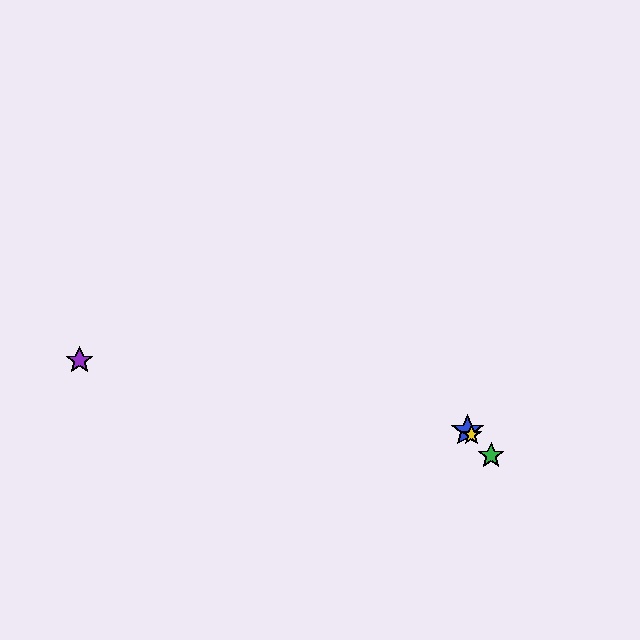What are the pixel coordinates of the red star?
The red star is at (469, 432).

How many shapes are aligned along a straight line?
4 shapes (the red star, the blue star, the green star, the yellow star) are aligned along a straight line.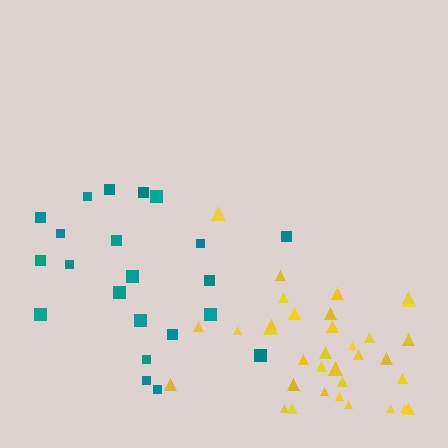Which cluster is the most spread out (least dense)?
Teal.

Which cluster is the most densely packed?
Yellow.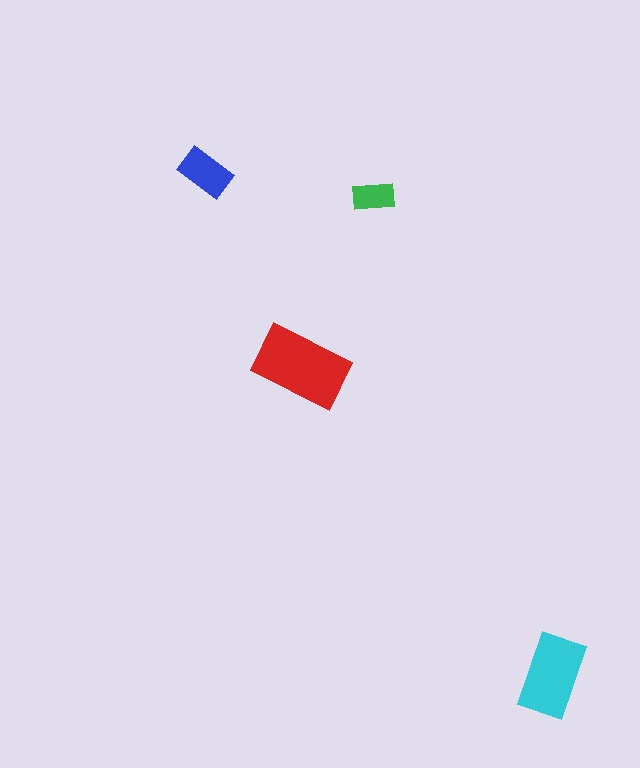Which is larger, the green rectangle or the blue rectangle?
The blue one.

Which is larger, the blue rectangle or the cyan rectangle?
The cyan one.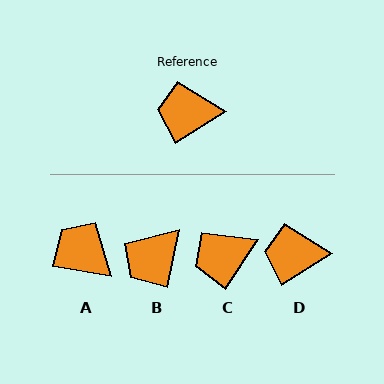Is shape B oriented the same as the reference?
No, it is off by about 47 degrees.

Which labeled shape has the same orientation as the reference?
D.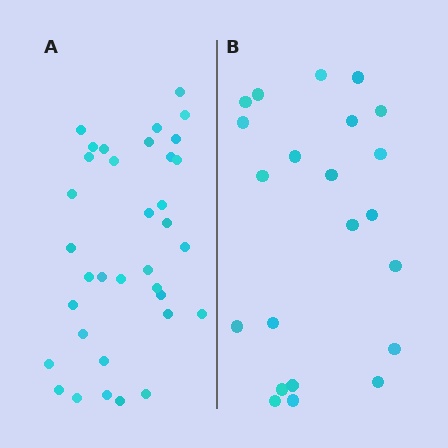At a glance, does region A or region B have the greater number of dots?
Region A (the left region) has more dots.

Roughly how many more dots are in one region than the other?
Region A has approximately 15 more dots than region B.